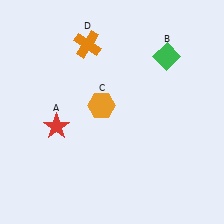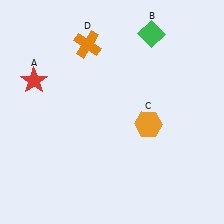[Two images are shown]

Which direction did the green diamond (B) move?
The green diamond (B) moved up.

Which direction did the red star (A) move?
The red star (A) moved up.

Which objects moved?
The objects that moved are: the red star (A), the green diamond (B), the orange hexagon (C).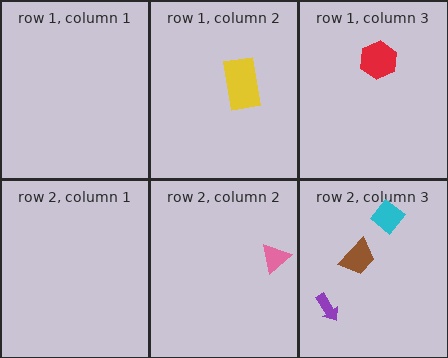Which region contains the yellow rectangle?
The row 1, column 2 region.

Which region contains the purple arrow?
The row 2, column 3 region.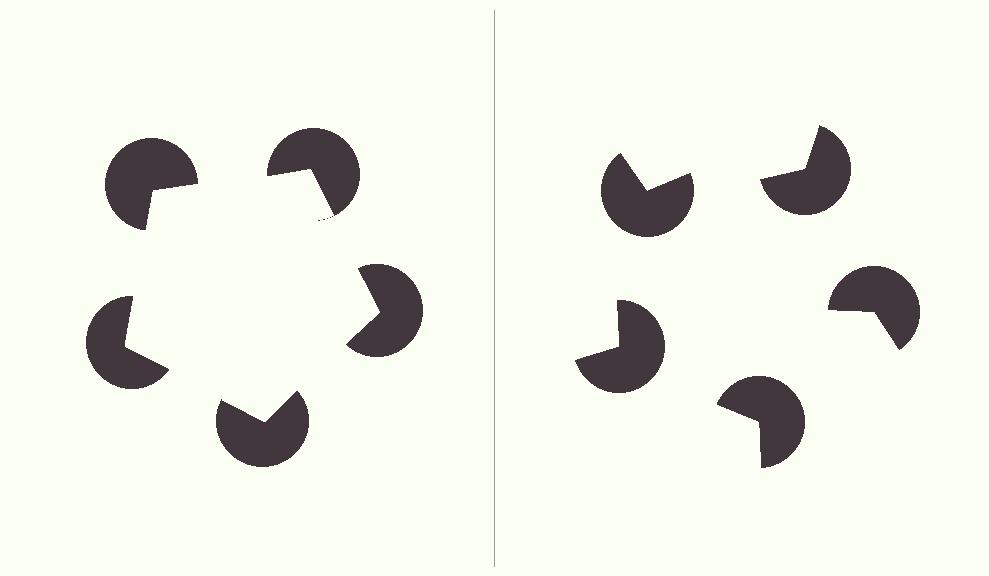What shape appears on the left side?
An illusory pentagon.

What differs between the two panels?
The pac-man discs are positioned identically on both sides; only the wedge orientations differ. On the left they align to a pentagon; on the right they are misaligned.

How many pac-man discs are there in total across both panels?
10 — 5 on each side.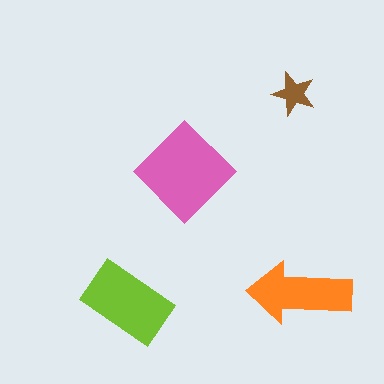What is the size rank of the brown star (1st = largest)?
4th.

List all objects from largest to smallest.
The pink diamond, the lime rectangle, the orange arrow, the brown star.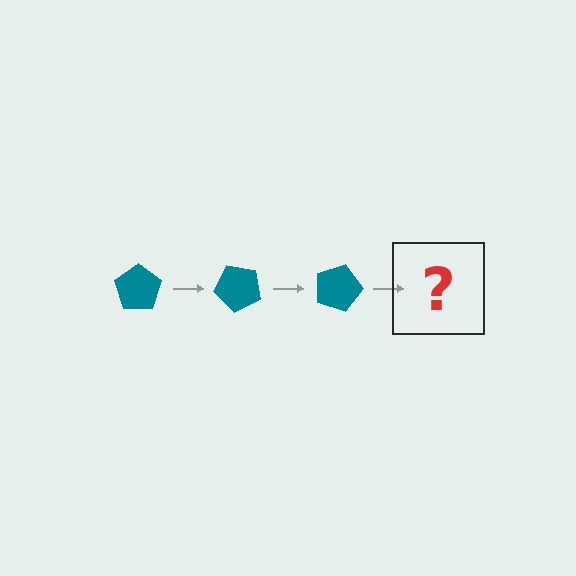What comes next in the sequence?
The next element should be a teal pentagon rotated 135 degrees.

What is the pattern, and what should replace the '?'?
The pattern is that the pentagon rotates 45 degrees each step. The '?' should be a teal pentagon rotated 135 degrees.